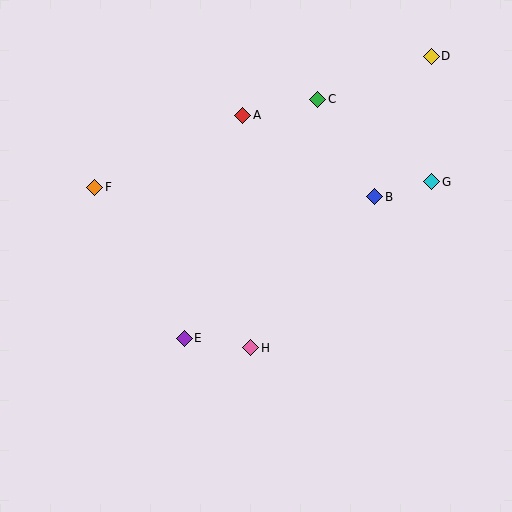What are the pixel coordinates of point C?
Point C is at (318, 99).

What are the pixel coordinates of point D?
Point D is at (431, 56).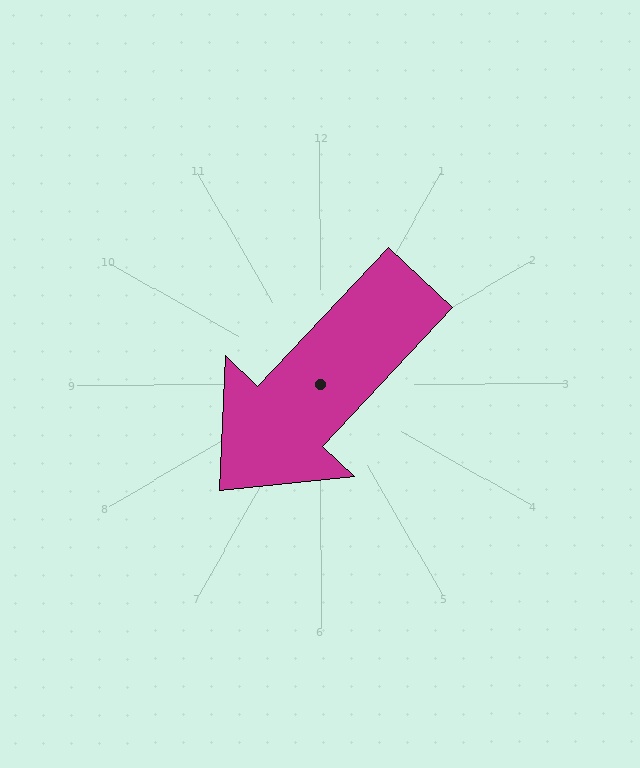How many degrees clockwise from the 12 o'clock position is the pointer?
Approximately 223 degrees.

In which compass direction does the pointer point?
Southwest.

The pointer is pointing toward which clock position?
Roughly 7 o'clock.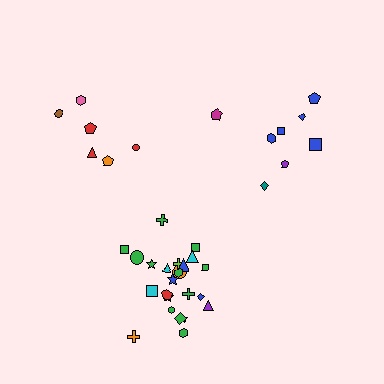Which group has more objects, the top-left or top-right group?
The top-right group.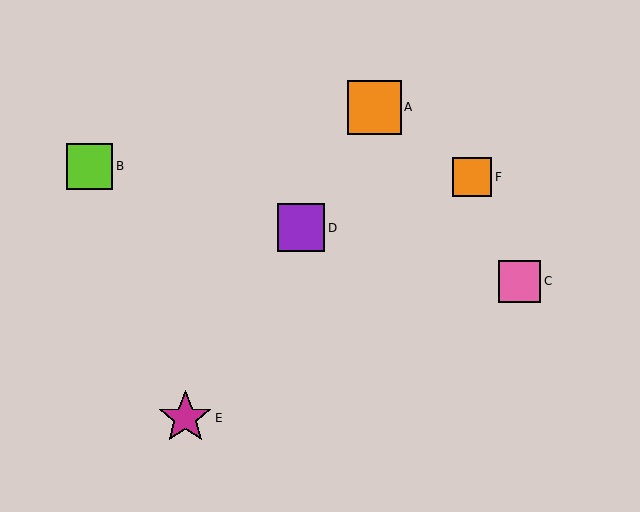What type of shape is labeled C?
Shape C is a pink square.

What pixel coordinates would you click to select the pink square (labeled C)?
Click at (519, 281) to select the pink square C.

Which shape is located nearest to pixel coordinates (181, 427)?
The magenta star (labeled E) at (185, 418) is nearest to that location.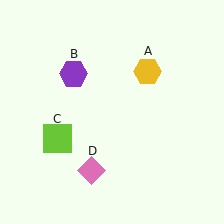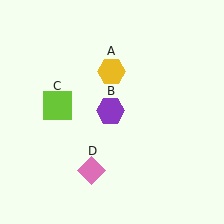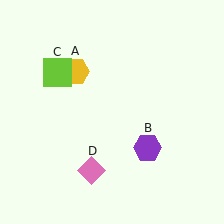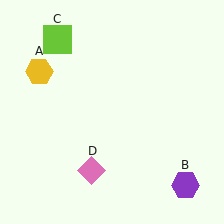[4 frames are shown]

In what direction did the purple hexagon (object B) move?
The purple hexagon (object B) moved down and to the right.